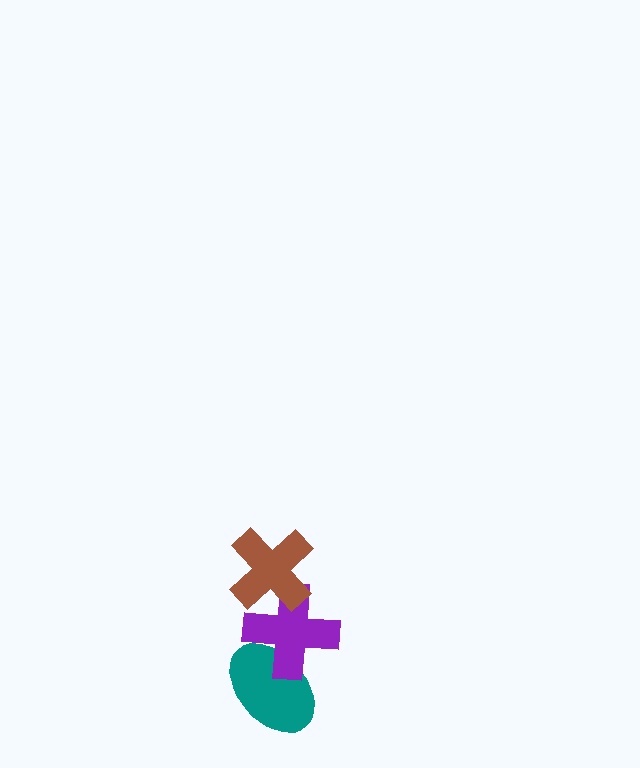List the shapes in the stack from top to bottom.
From top to bottom: the brown cross, the purple cross, the teal ellipse.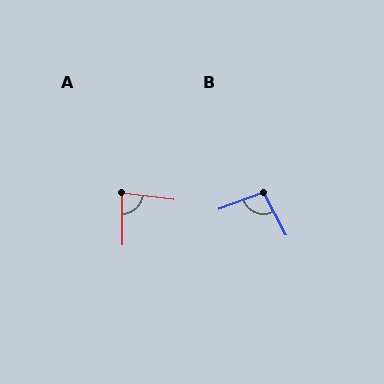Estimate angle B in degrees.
Approximately 97 degrees.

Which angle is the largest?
B, at approximately 97 degrees.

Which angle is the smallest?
A, at approximately 83 degrees.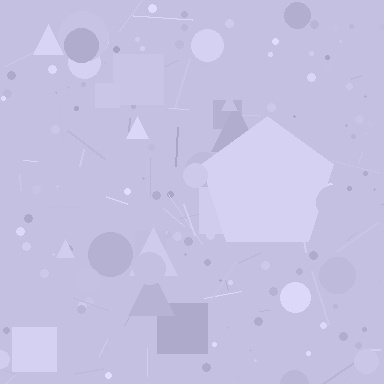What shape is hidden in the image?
A pentagon is hidden in the image.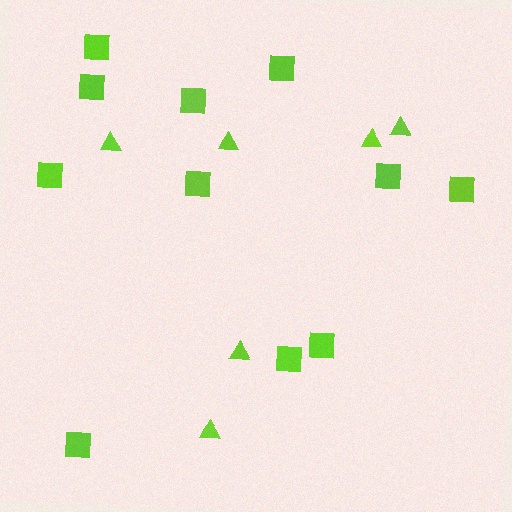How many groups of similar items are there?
There are 2 groups: one group of squares (11) and one group of triangles (6).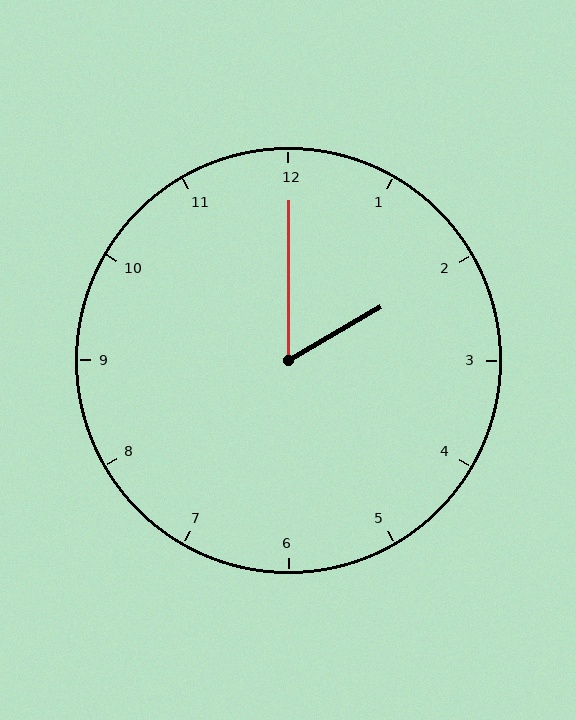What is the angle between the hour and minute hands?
Approximately 60 degrees.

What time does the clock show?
2:00.